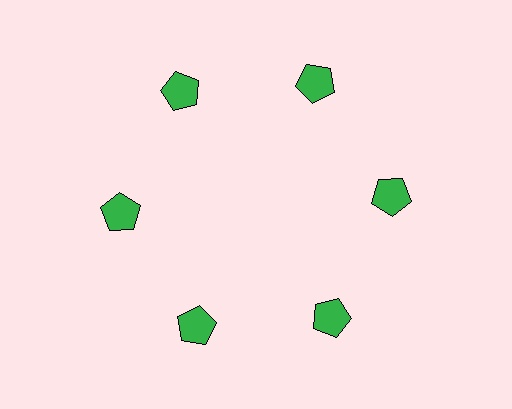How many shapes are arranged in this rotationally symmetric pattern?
There are 6 shapes, arranged in 6 groups of 1.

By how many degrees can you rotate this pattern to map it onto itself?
The pattern maps onto itself every 60 degrees of rotation.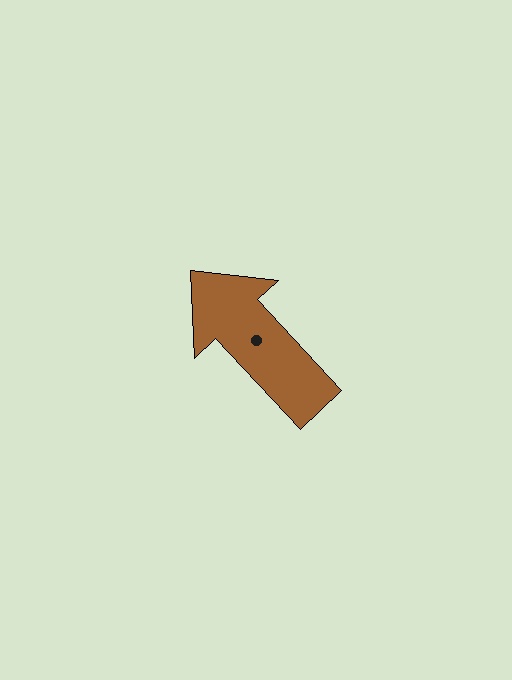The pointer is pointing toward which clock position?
Roughly 11 o'clock.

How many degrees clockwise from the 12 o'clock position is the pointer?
Approximately 317 degrees.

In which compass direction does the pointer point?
Northwest.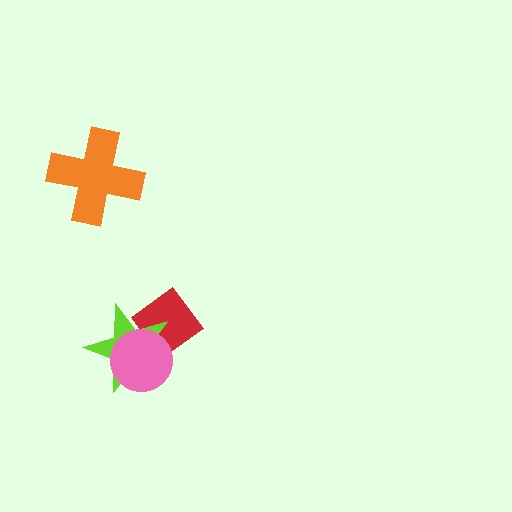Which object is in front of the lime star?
The pink circle is in front of the lime star.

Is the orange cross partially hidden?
No, no other shape covers it.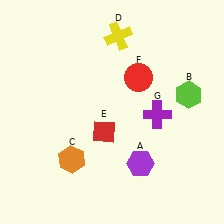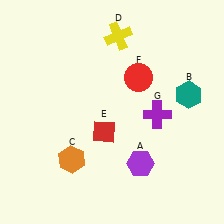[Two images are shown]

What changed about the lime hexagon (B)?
In Image 1, B is lime. In Image 2, it changed to teal.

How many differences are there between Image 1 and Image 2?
There is 1 difference between the two images.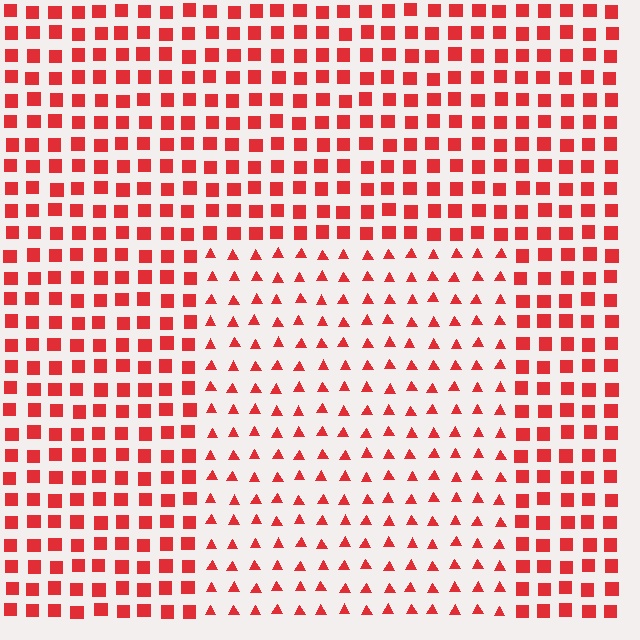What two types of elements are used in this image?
The image uses triangles inside the rectangle region and squares outside it.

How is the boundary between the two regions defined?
The boundary is defined by a change in element shape: triangles inside vs. squares outside. All elements share the same color and spacing.